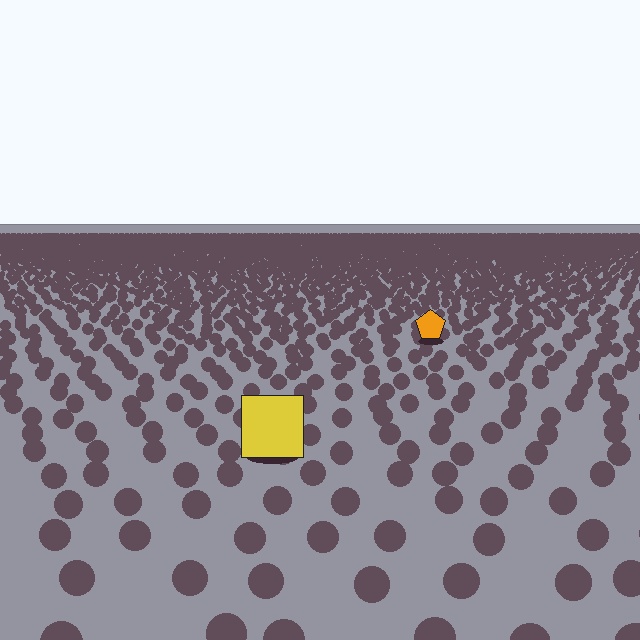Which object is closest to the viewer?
The yellow square is closest. The texture marks near it are larger and more spread out.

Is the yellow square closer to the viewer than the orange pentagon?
Yes. The yellow square is closer — you can tell from the texture gradient: the ground texture is coarser near it.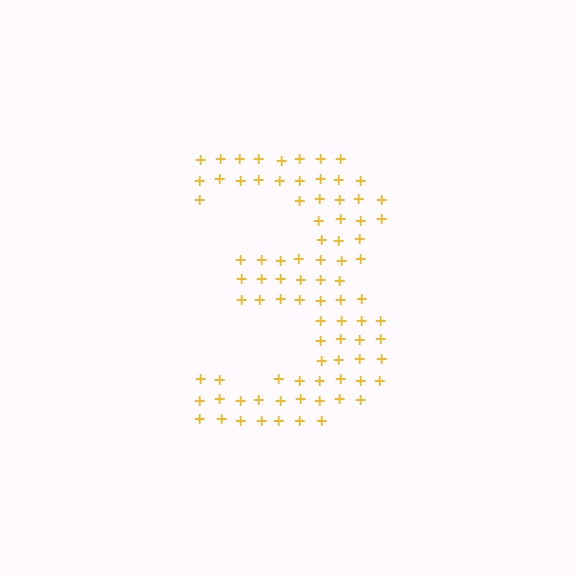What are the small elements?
The small elements are plus signs.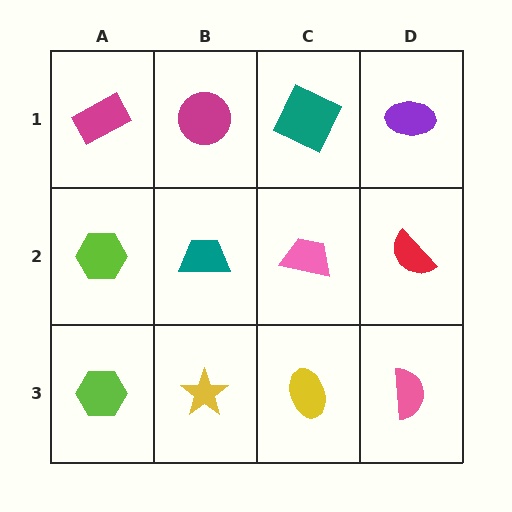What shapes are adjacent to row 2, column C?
A teal square (row 1, column C), a yellow ellipse (row 3, column C), a teal trapezoid (row 2, column B), a red semicircle (row 2, column D).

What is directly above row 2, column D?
A purple ellipse.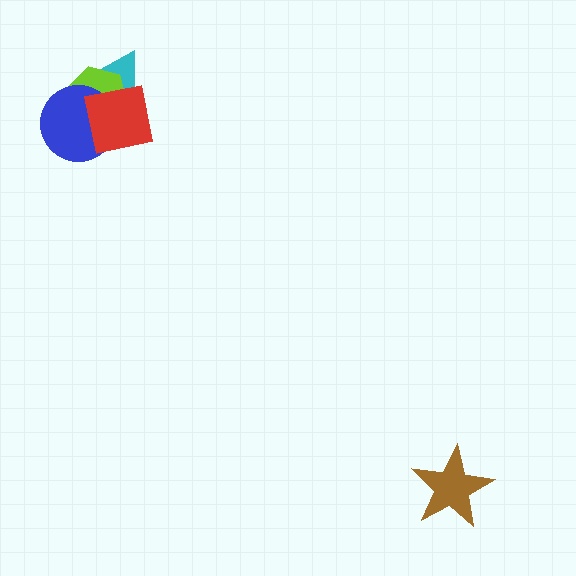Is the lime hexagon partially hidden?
Yes, it is partially covered by another shape.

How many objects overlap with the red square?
3 objects overlap with the red square.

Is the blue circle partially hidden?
Yes, it is partially covered by another shape.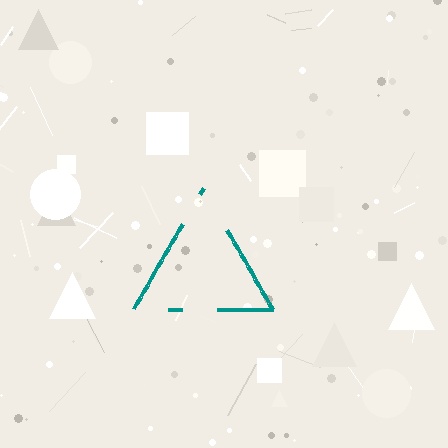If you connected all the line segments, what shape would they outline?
They would outline a triangle.